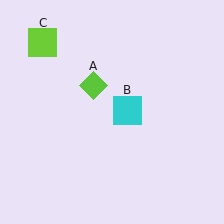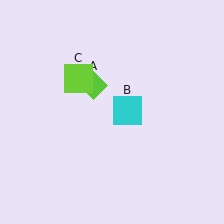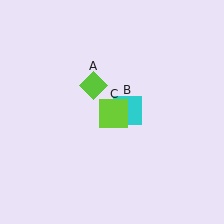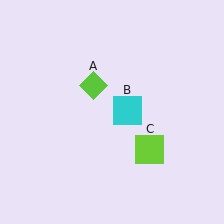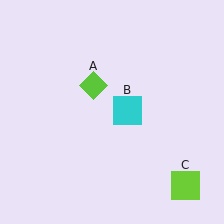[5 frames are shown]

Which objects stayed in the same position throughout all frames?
Lime diamond (object A) and cyan square (object B) remained stationary.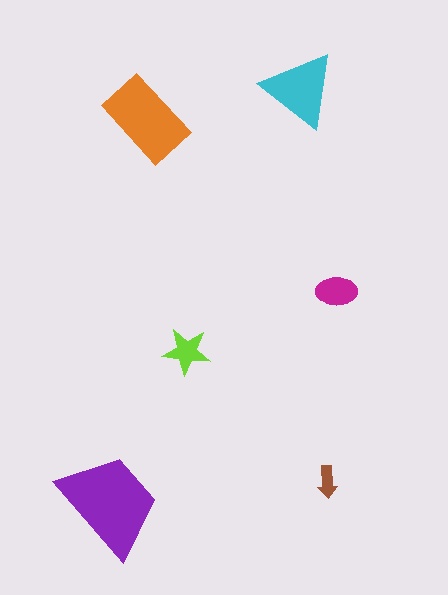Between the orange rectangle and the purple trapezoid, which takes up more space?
The purple trapezoid.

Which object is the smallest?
The brown arrow.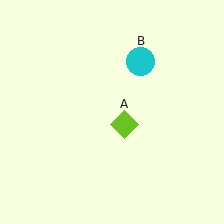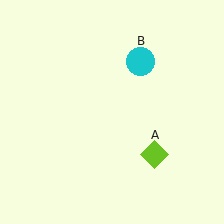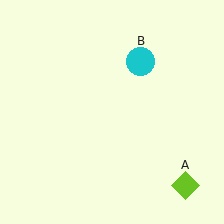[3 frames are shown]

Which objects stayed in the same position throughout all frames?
Cyan circle (object B) remained stationary.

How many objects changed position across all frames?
1 object changed position: lime diamond (object A).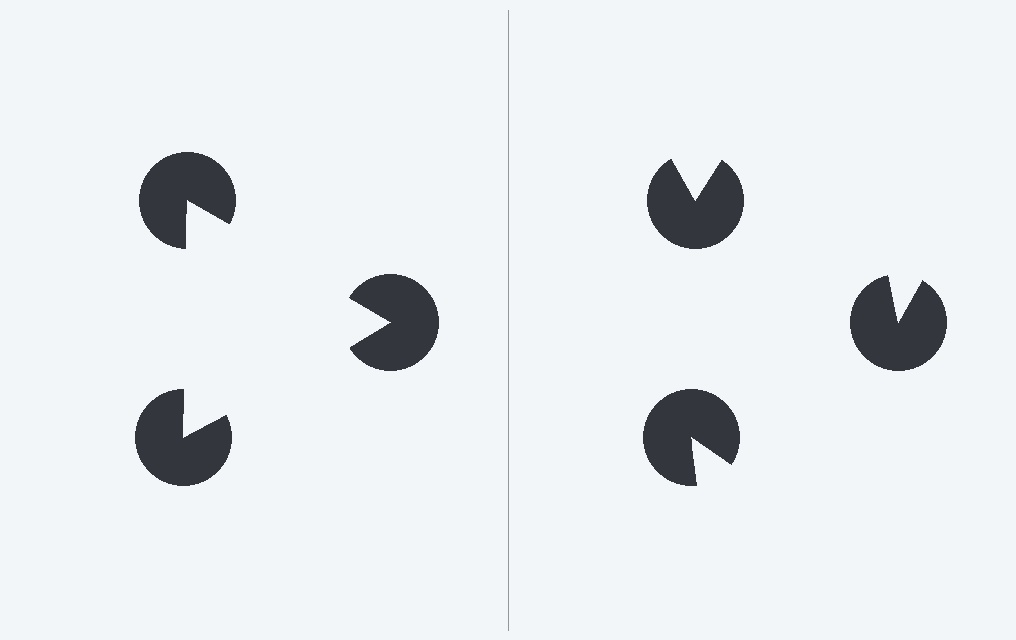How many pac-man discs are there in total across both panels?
6 — 3 on each side.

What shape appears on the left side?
An illusory triangle.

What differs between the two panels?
The pac-man discs are positioned identically on both sides; only the wedge orientations differ. On the left they align to a triangle; on the right they are misaligned.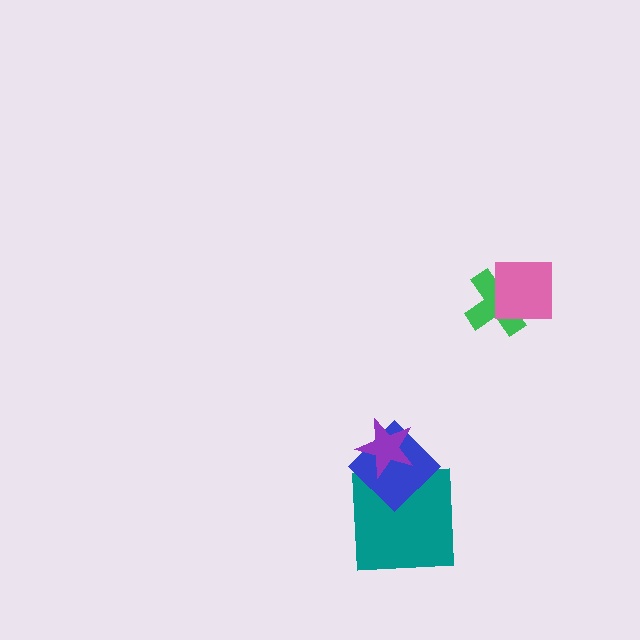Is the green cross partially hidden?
Yes, it is partially covered by another shape.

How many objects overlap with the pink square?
1 object overlaps with the pink square.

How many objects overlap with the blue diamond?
2 objects overlap with the blue diamond.